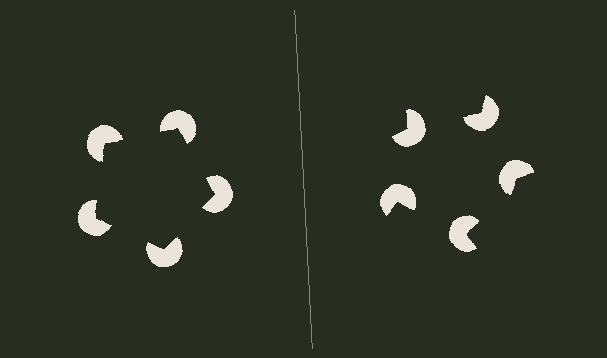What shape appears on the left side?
An illusory pentagon.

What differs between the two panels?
The pac-man discs are positioned identically on both sides; only the wedge orientations differ. On the left they align to a pentagon; on the right they are misaligned.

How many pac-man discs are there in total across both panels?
10 — 5 on each side.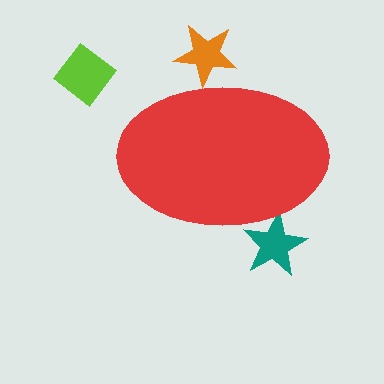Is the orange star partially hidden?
Yes, the orange star is partially hidden behind the red ellipse.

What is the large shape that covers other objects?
A red ellipse.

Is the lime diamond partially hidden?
No, the lime diamond is fully visible.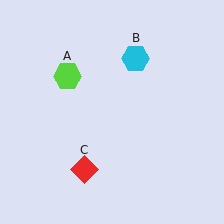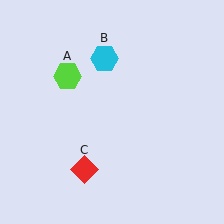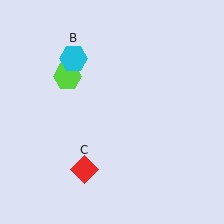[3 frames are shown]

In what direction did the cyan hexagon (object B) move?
The cyan hexagon (object B) moved left.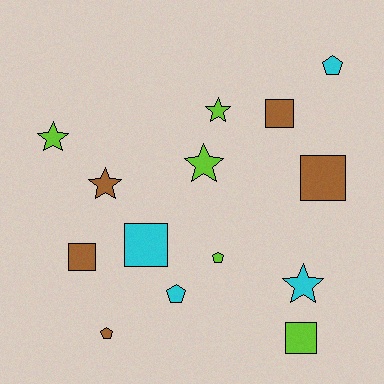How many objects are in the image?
There are 14 objects.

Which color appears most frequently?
Lime, with 5 objects.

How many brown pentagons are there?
There is 1 brown pentagon.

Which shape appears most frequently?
Star, with 5 objects.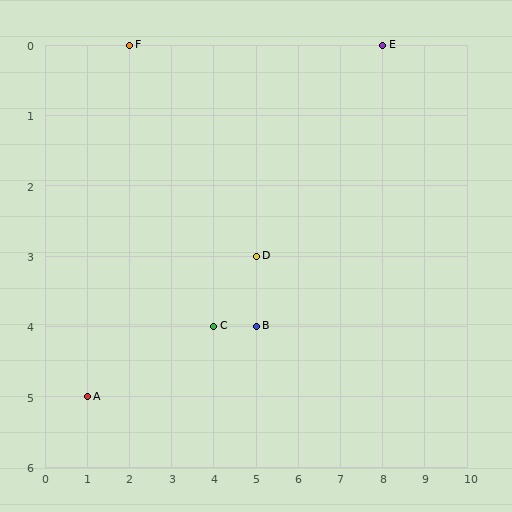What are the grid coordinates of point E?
Point E is at grid coordinates (8, 0).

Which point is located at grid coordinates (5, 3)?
Point D is at (5, 3).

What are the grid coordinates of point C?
Point C is at grid coordinates (4, 4).